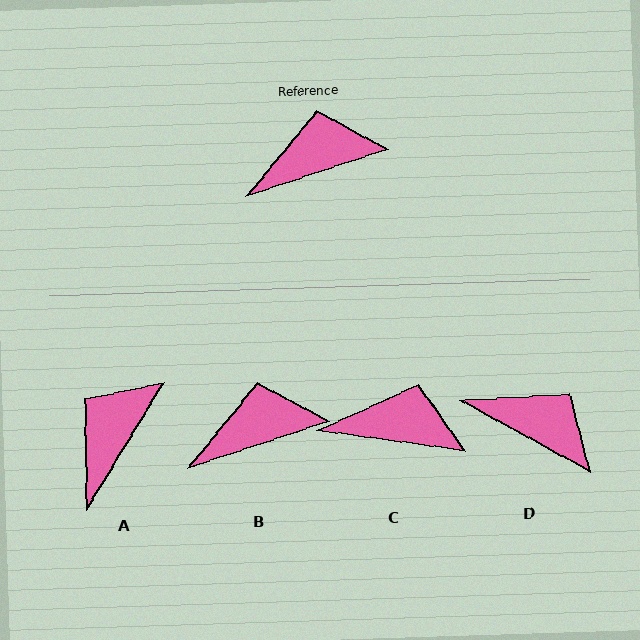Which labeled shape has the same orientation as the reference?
B.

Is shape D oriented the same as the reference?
No, it is off by about 47 degrees.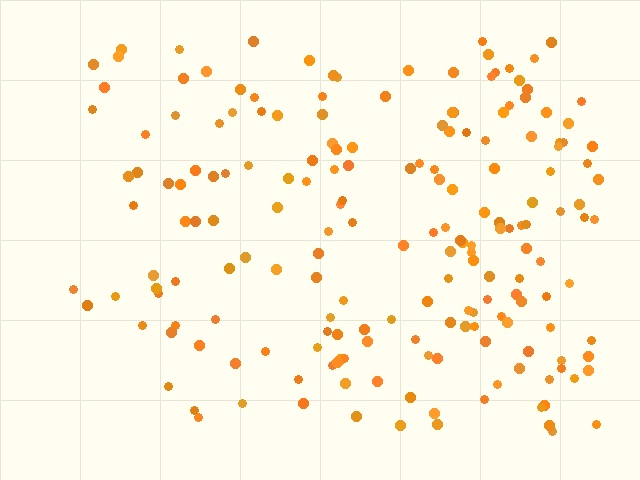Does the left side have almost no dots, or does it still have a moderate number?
Still a moderate number, just noticeably fewer than the right.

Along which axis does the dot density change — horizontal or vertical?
Horizontal.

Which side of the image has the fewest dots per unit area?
The left.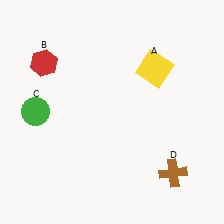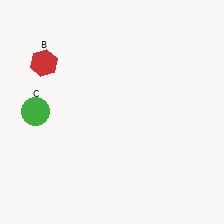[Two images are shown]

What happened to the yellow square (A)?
The yellow square (A) was removed in Image 2. It was in the top-right area of Image 1.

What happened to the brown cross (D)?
The brown cross (D) was removed in Image 2. It was in the bottom-right area of Image 1.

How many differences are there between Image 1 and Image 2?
There are 2 differences between the two images.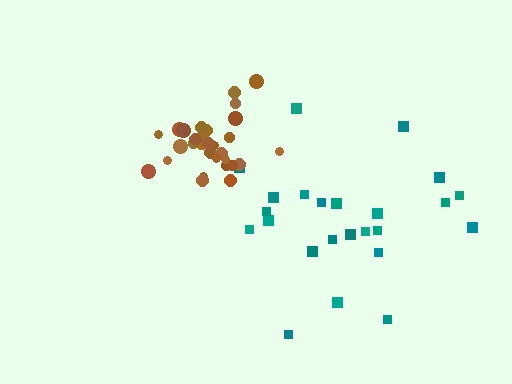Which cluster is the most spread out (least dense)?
Teal.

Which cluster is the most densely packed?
Brown.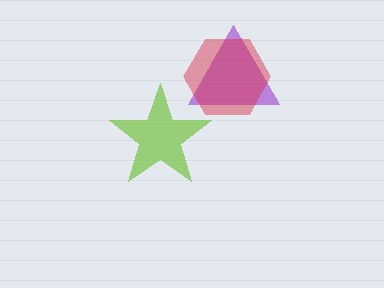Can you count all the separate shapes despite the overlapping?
Yes, there are 3 separate shapes.